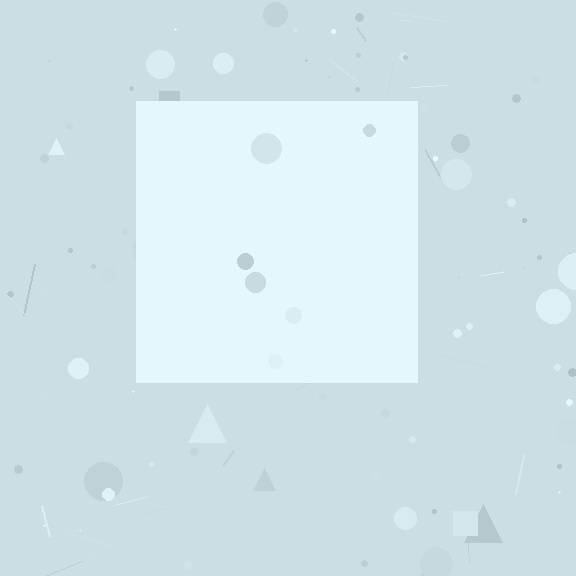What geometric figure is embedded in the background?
A square is embedded in the background.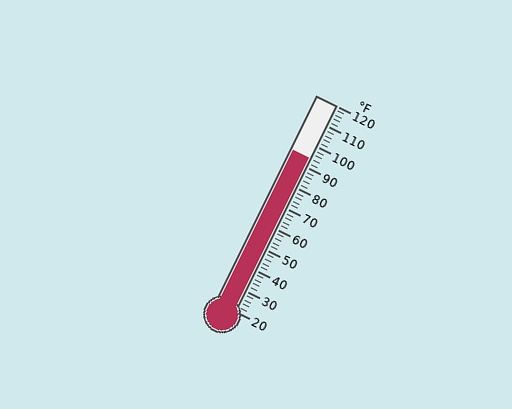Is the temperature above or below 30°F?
The temperature is above 30°F.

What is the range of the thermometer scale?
The thermometer scale ranges from 20°F to 120°F.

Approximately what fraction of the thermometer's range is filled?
The thermometer is filled to approximately 75% of its range.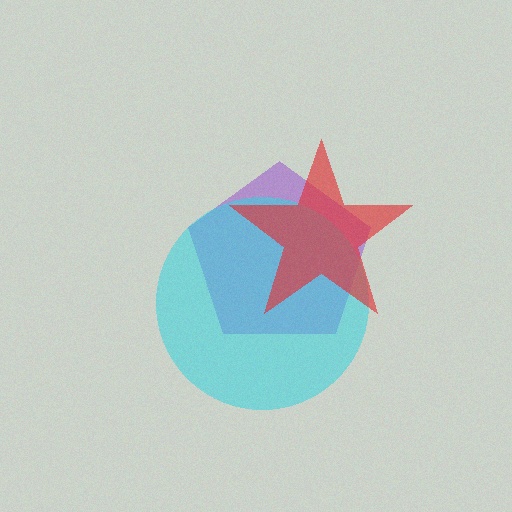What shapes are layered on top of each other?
The layered shapes are: a purple pentagon, a cyan circle, a red star.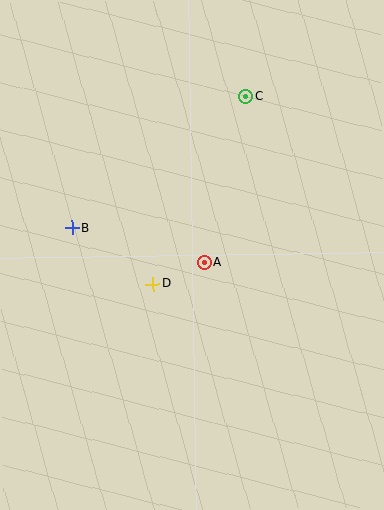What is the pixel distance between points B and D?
The distance between B and D is 99 pixels.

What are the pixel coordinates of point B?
Point B is at (72, 227).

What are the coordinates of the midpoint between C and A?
The midpoint between C and A is at (225, 179).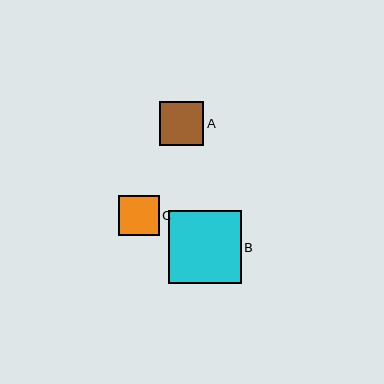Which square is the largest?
Square B is the largest with a size of approximately 73 pixels.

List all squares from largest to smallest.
From largest to smallest: B, A, C.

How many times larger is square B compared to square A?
Square B is approximately 1.7 times the size of square A.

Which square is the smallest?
Square C is the smallest with a size of approximately 40 pixels.